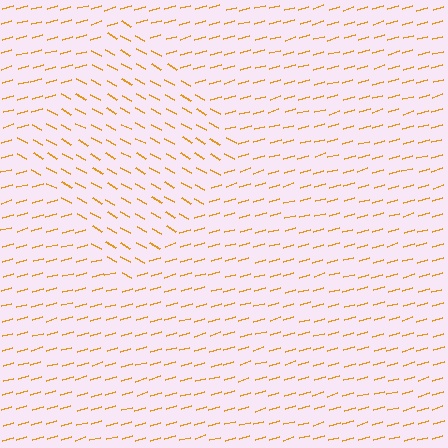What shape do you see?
I see a diamond.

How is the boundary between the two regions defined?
The boundary is defined purely by a change in line orientation (approximately 45 degrees difference). All lines are the same color and thickness.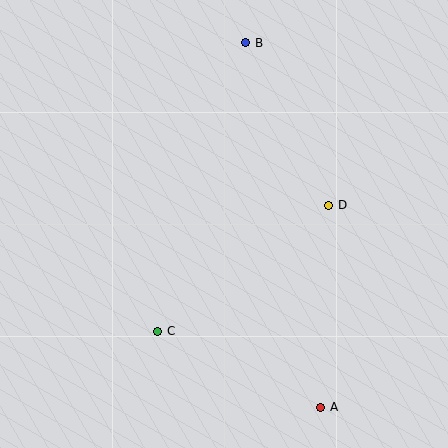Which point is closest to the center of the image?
Point D at (329, 205) is closest to the center.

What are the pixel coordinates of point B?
Point B is at (246, 43).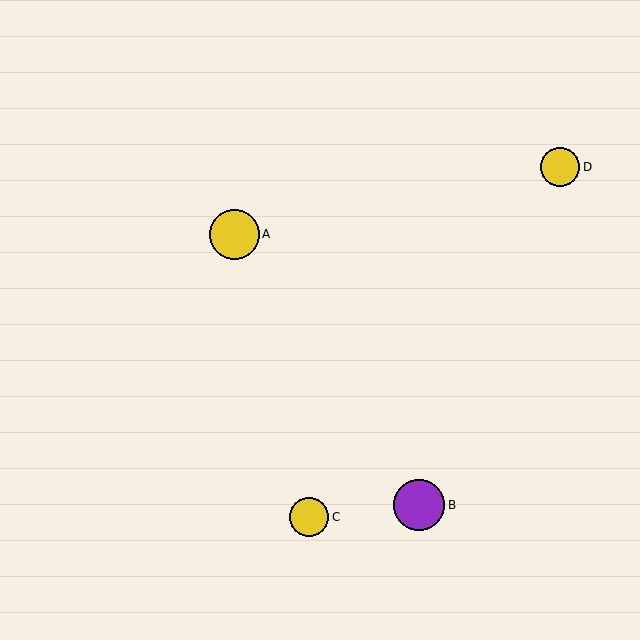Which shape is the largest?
The purple circle (labeled B) is the largest.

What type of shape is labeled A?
Shape A is a yellow circle.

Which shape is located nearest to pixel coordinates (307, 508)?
The yellow circle (labeled C) at (309, 517) is nearest to that location.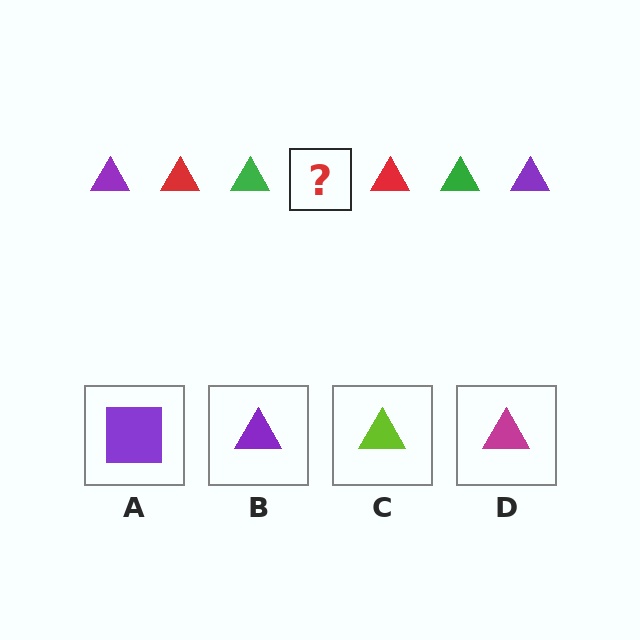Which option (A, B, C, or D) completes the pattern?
B.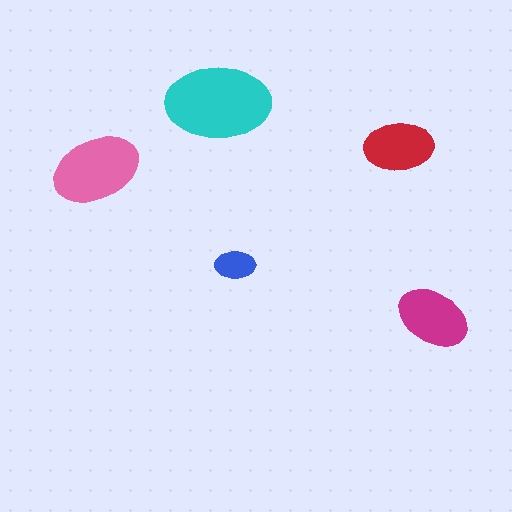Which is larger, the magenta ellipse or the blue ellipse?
The magenta one.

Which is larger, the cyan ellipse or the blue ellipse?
The cyan one.